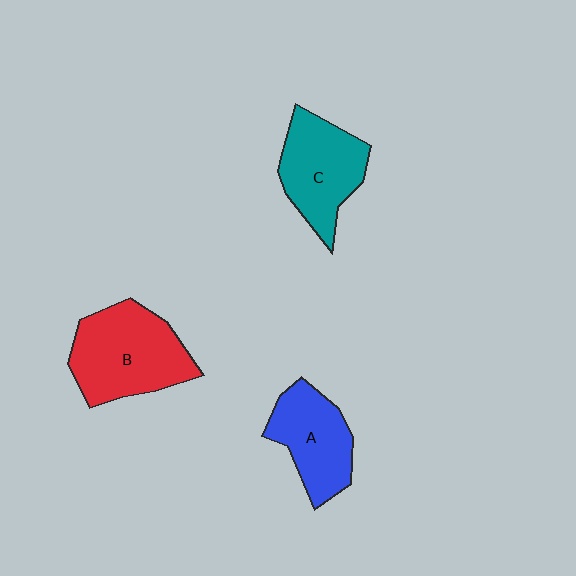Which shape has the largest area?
Shape B (red).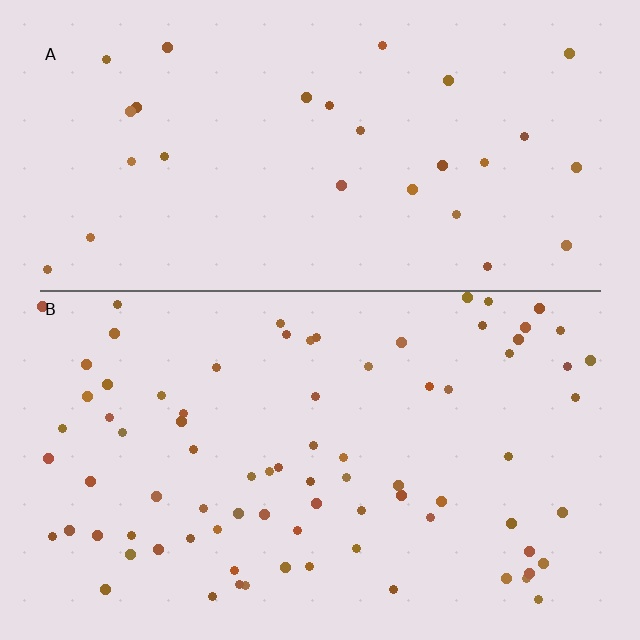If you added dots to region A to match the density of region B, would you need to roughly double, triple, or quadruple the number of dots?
Approximately triple.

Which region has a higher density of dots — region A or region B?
B (the bottom).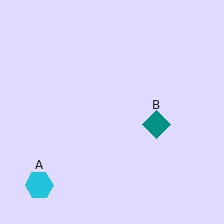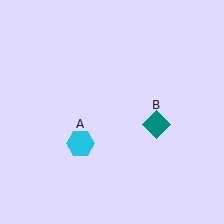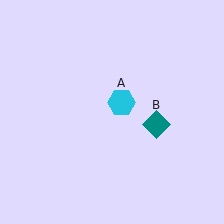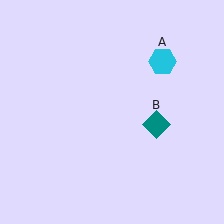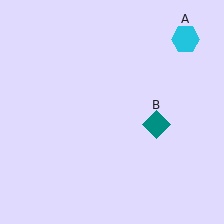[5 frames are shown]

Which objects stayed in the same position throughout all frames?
Teal diamond (object B) remained stationary.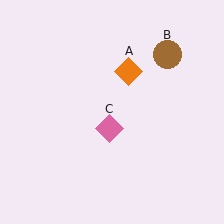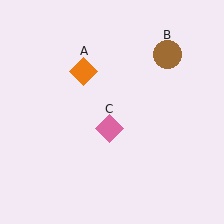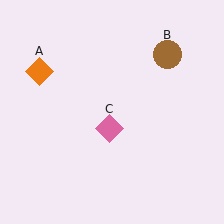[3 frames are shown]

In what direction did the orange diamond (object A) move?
The orange diamond (object A) moved left.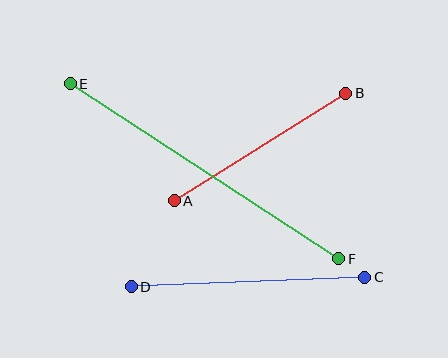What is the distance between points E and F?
The distance is approximately 320 pixels.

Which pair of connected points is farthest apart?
Points E and F are farthest apart.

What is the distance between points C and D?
The distance is approximately 234 pixels.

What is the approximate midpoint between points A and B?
The midpoint is at approximately (260, 147) pixels.